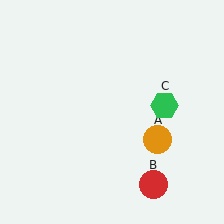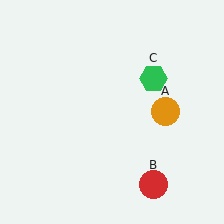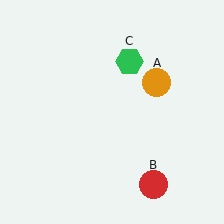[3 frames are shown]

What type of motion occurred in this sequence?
The orange circle (object A), green hexagon (object C) rotated counterclockwise around the center of the scene.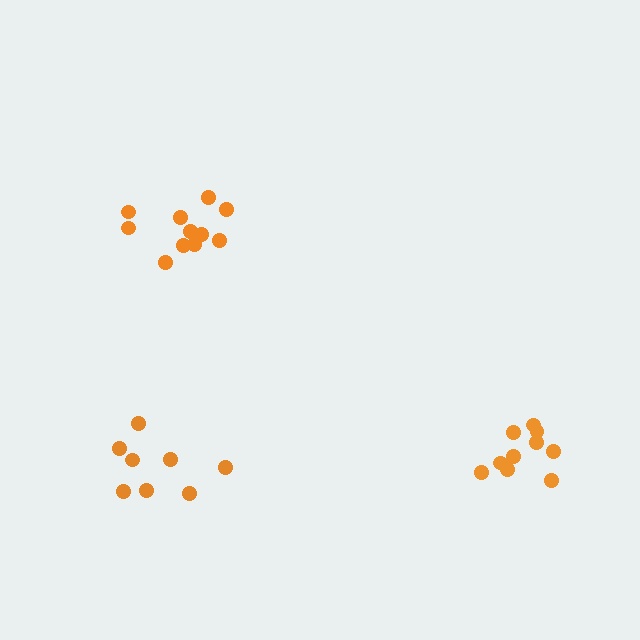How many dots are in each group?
Group 1: 11 dots, Group 2: 8 dots, Group 3: 10 dots (29 total).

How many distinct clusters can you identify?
There are 3 distinct clusters.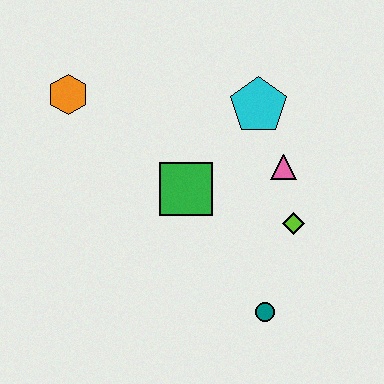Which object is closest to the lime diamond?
The pink triangle is closest to the lime diamond.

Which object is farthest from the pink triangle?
The orange hexagon is farthest from the pink triangle.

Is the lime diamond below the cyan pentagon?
Yes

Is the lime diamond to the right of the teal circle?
Yes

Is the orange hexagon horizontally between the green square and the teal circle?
No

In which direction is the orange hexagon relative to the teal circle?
The orange hexagon is above the teal circle.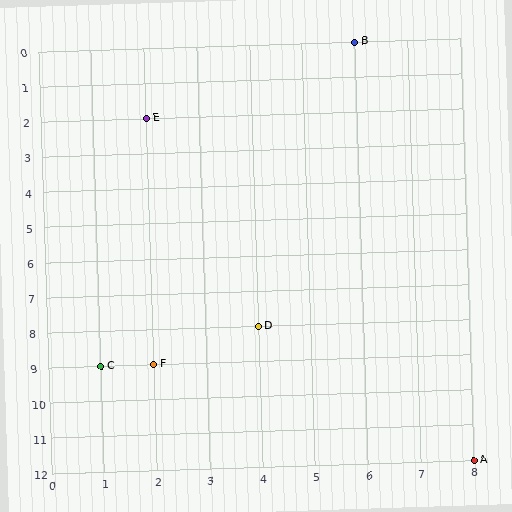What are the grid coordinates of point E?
Point E is at grid coordinates (2, 2).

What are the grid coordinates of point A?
Point A is at grid coordinates (8, 12).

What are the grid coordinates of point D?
Point D is at grid coordinates (4, 8).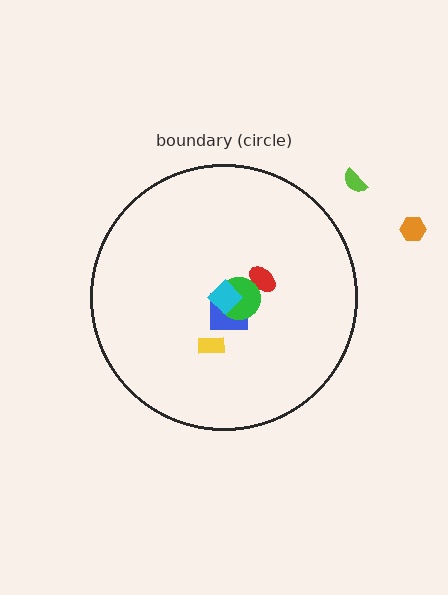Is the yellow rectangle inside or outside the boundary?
Inside.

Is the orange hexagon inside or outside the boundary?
Outside.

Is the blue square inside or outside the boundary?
Inside.